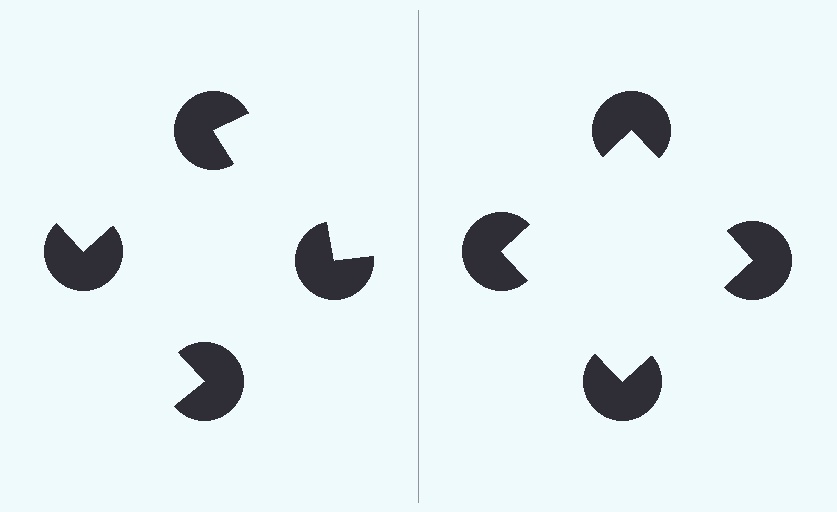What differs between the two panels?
The pac-man discs are positioned identically on both sides; only the wedge orientations differ. On the right they align to a square; on the left they are misaligned.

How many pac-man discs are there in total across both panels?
8 — 4 on each side.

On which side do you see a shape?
An illusory square appears on the right side. On the left side the wedge cuts are rotated, so no coherent shape forms.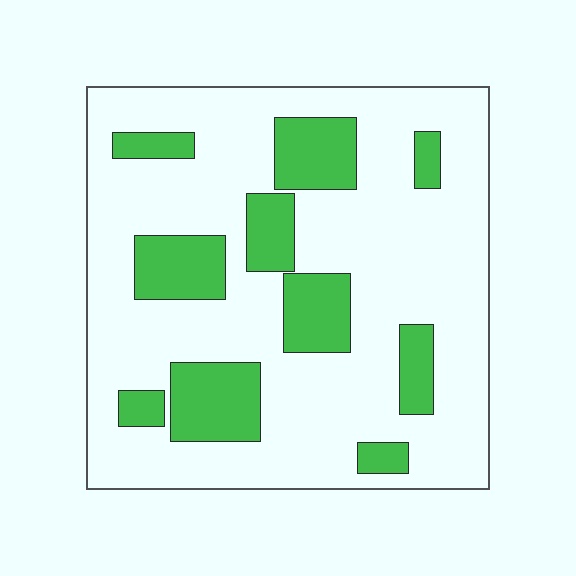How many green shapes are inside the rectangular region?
10.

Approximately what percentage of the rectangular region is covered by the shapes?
Approximately 25%.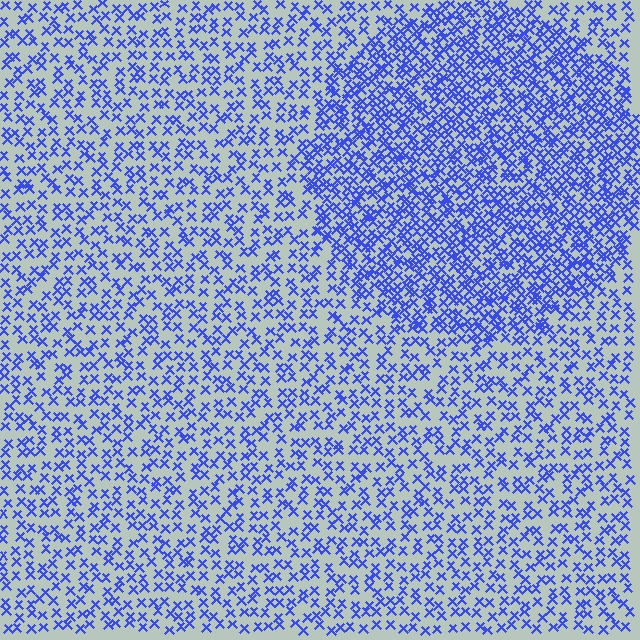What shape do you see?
I see a circle.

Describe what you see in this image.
The image contains small blue elements arranged at two different densities. A circle-shaped region is visible where the elements are more densely packed than the surrounding area.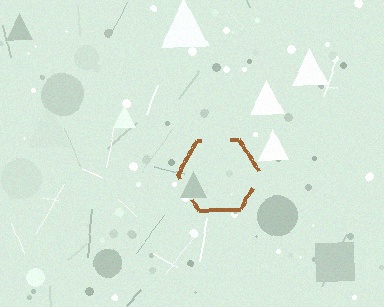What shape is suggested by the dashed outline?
The dashed outline suggests a hexagon.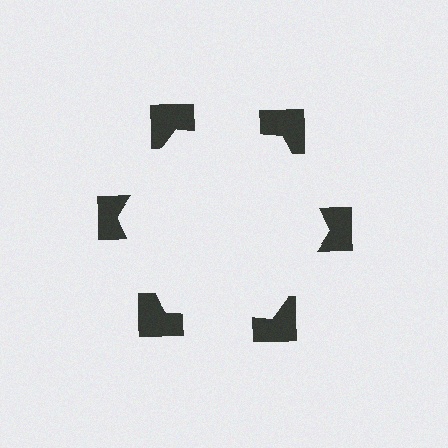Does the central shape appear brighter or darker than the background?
It typically appears slightly brighter than the background, even though no actual brightness change is drawn.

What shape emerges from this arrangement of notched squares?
An illusory hexagon — its edges are inferred from the aligned wedge cuts in the notched squares, not physically drawn.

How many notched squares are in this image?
There are 6 — one at each vertex of the illusory hexagon.